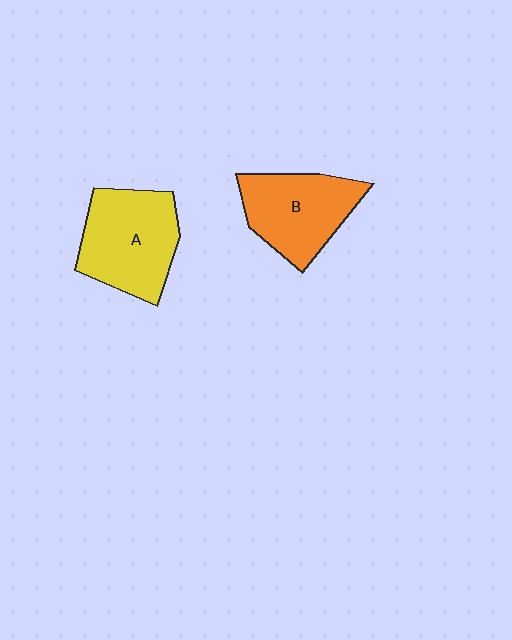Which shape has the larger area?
Shape A (yellow).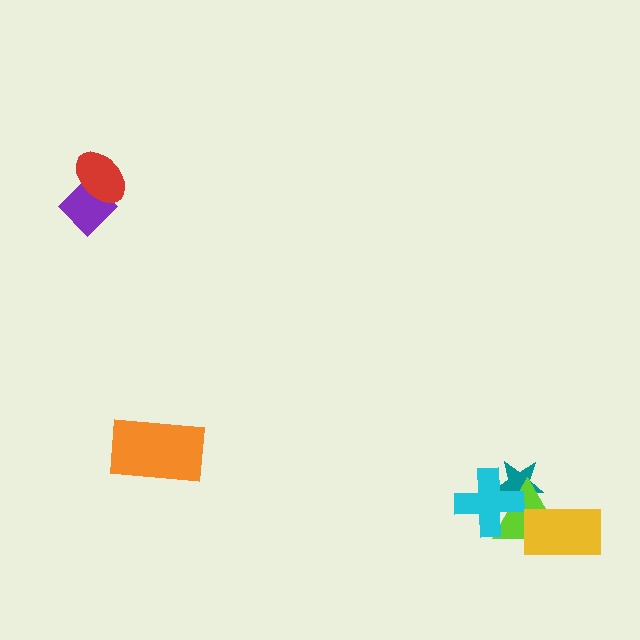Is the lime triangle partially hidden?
Yes, it is partially covered by another shape.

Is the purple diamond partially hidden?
Yes, it is partially covered by another shape.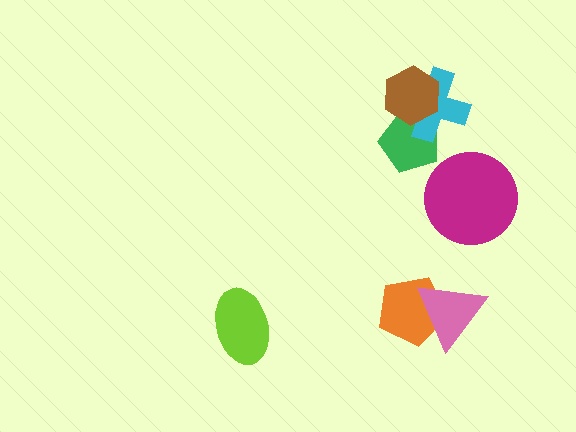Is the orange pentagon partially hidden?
Yes, it is partially covered by another shape.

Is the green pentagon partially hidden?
Yes, it is partially covered by another shape.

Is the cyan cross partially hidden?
Yes, it is partially covered by another shape.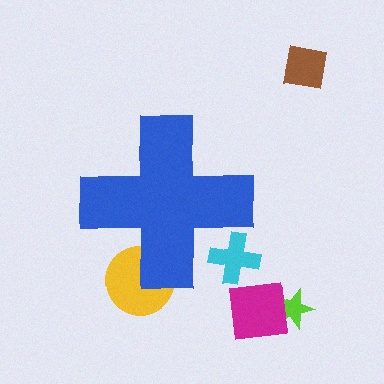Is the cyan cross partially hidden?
Yes, the cyan cross is partially hidden behind the blue cross.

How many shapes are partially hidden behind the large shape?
2 shapes are partially hidden.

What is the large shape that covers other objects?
A blue cross.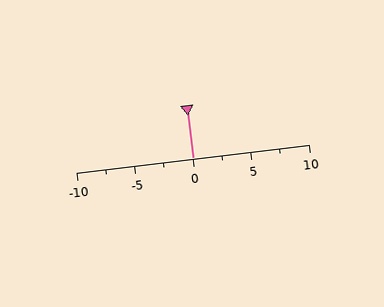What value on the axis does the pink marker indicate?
The marker indicates approximately 0.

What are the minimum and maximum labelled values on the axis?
The axis runs from -10 to 10.